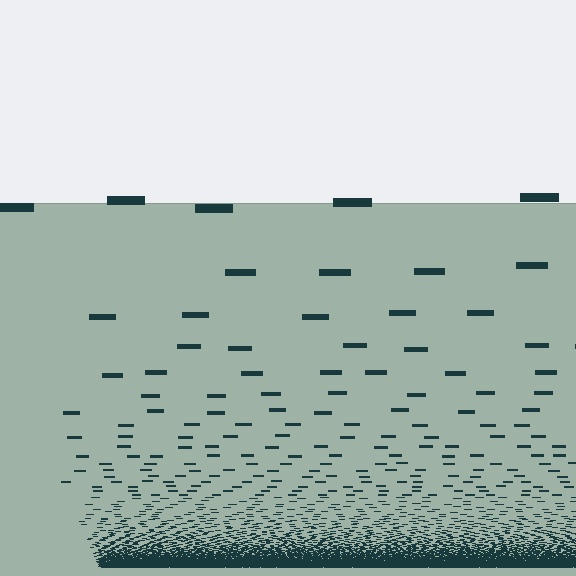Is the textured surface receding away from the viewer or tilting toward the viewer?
The surface appears to tilt toward the viewer. Texture elements get larger and sparser toward the top.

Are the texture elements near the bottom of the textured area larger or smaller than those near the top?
Smaller. The gradient is inverted — elements near the bottom are smaller and denser.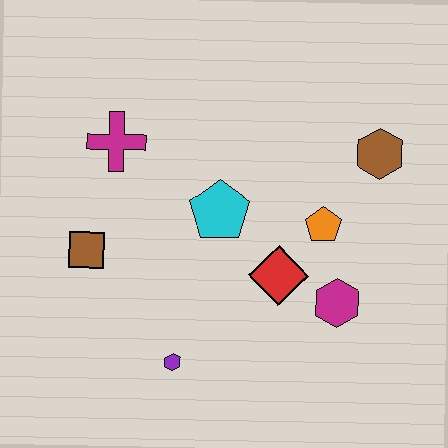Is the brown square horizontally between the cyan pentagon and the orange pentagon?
No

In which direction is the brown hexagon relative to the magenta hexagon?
The brown hexagon is above the magenta hexagon.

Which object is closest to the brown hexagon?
The orange pentagon is closest to the brown hexagon.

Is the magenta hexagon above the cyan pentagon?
No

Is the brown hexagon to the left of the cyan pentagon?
No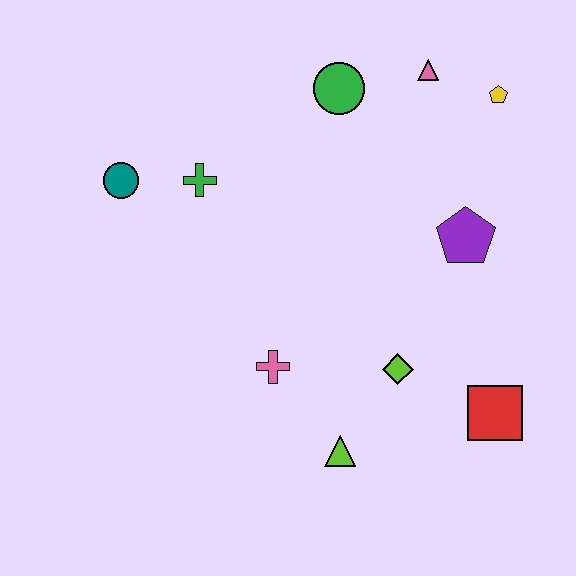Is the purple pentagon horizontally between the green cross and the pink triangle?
No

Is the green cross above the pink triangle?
No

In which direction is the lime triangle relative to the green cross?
The lime triangle is below the green cross.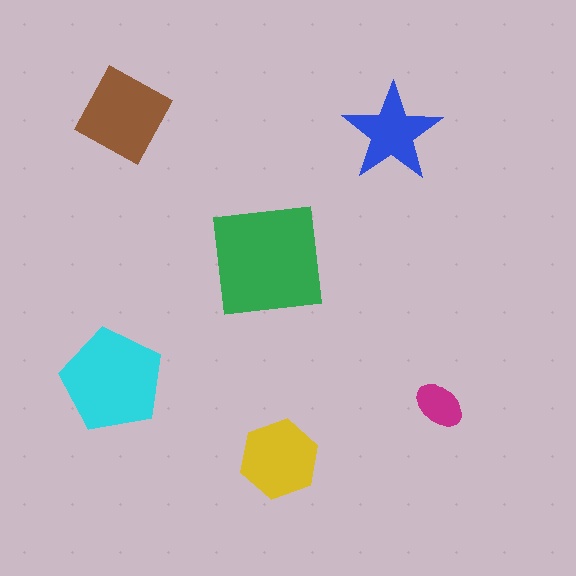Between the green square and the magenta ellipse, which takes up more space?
The green square.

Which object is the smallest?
The magenta ellipse.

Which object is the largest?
The green square.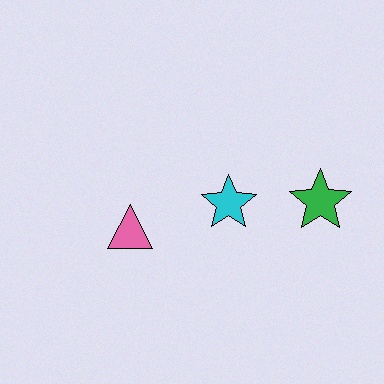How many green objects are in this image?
There is 1 green object.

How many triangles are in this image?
There is 1 triangle.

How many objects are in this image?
There are 3 objects.